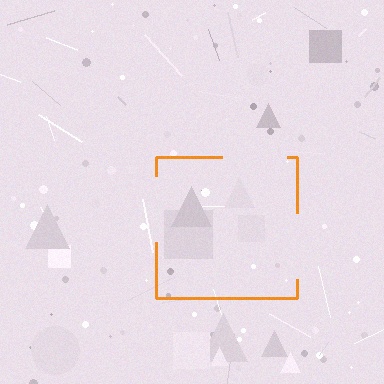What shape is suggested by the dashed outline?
The dashed outline suggests a square.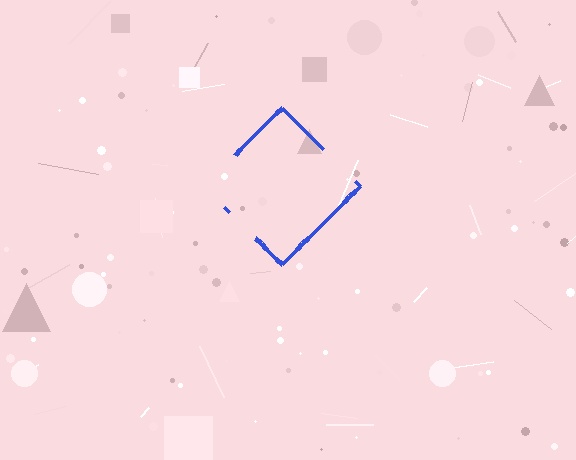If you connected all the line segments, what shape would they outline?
They would outline a diamond.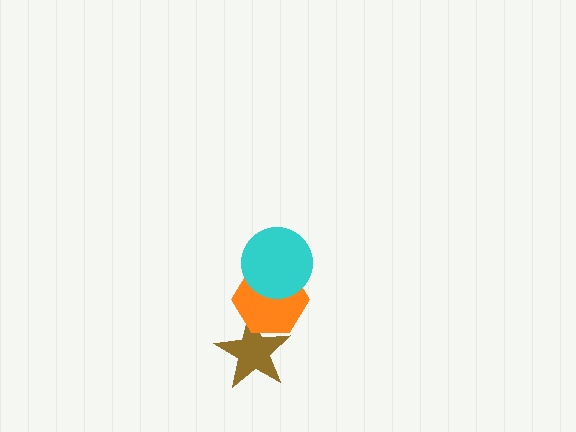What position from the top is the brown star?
The brown star is 3rd from the top.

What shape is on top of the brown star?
The orange hexagon is on top of the brown star.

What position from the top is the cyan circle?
The cyan circle is 1st from the top.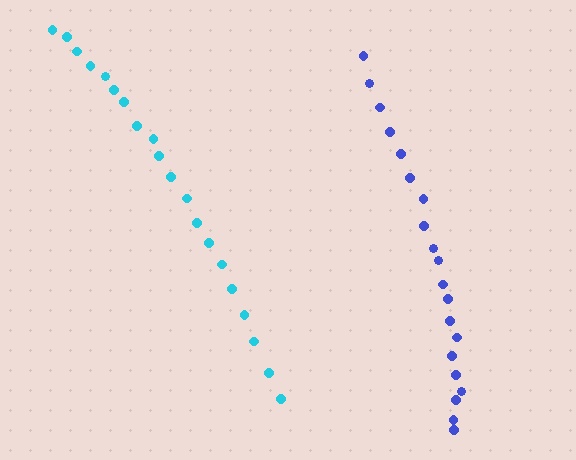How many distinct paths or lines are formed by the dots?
There are 2 distinct paths.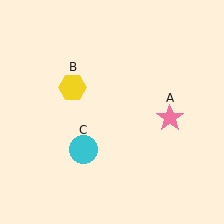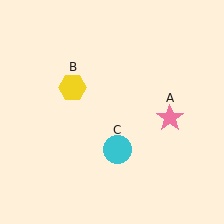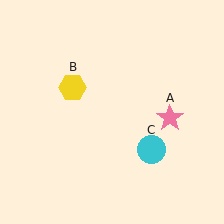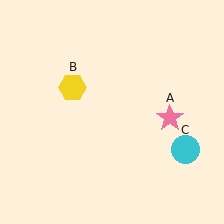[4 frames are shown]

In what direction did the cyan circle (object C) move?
The cyan circle (object C) moved right.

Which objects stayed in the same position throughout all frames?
Pink star (object A) and yellow hexagon (object B) remained stationary.